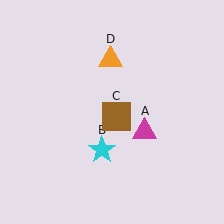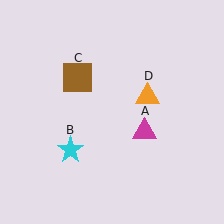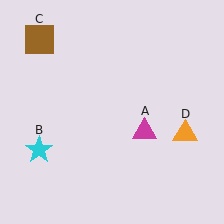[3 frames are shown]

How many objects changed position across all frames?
3 objects changed position: cyan star (object B), brown square (object C), orange triangle (object D).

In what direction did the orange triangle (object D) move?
The orange triangle (object D) moved down and to the right.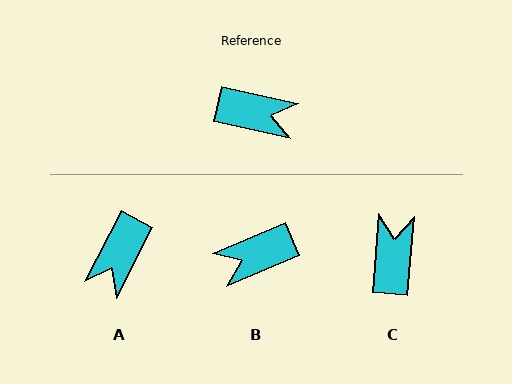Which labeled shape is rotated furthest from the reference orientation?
B, about 145 degrees away.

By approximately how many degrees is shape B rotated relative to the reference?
Approximately 145 degrees clockwise.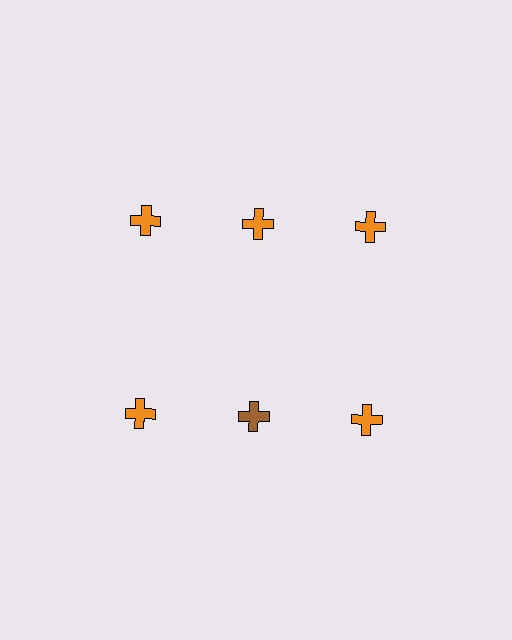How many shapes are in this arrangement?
There are 6 shapes arranged in a grid pattern.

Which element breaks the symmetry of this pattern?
The brown cross in the second row, second from left column breaks the symmetry. All other shapes are orange crosses.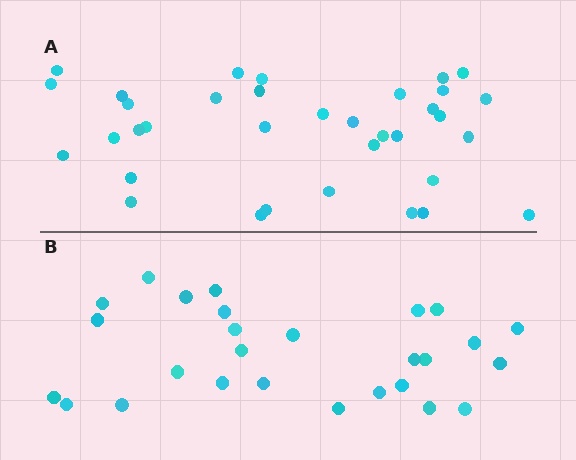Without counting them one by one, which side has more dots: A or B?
Region A (the top region) has more dots.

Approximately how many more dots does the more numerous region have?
Region A has roughly 8 or so more dots than region B.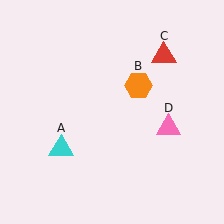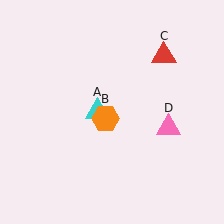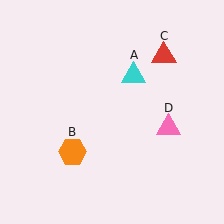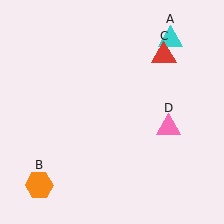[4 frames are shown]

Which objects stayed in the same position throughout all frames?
Red triangle (object C) and pink triangle (object D) remained stationary.